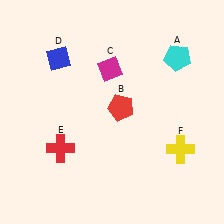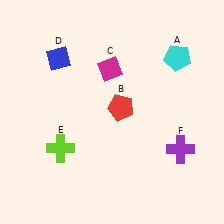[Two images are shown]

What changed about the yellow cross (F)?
In Image 1, F is yellow. In Image 2, it changed to purple.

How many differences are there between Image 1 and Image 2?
There are 2 differences between the two images.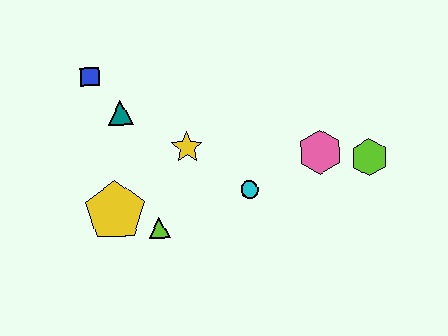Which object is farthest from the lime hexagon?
The blue square is farthest from the lime hexagon.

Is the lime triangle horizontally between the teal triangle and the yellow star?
Yes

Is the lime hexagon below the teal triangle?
Yes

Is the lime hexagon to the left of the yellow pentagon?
No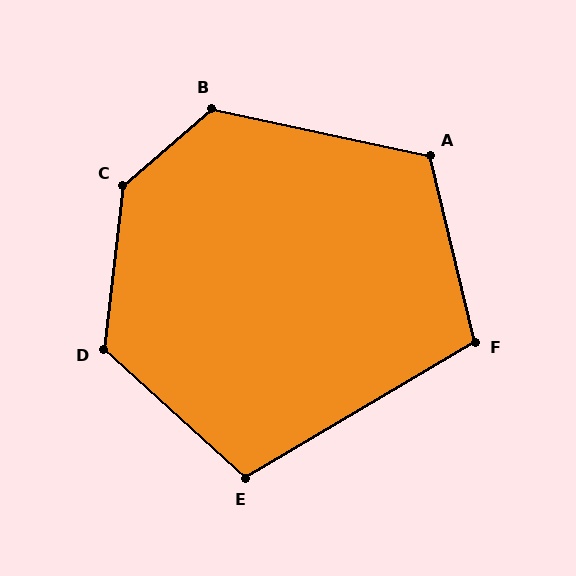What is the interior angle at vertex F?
Approximately 107 degrees (obtuse).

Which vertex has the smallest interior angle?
E, at approximately 107 degrees.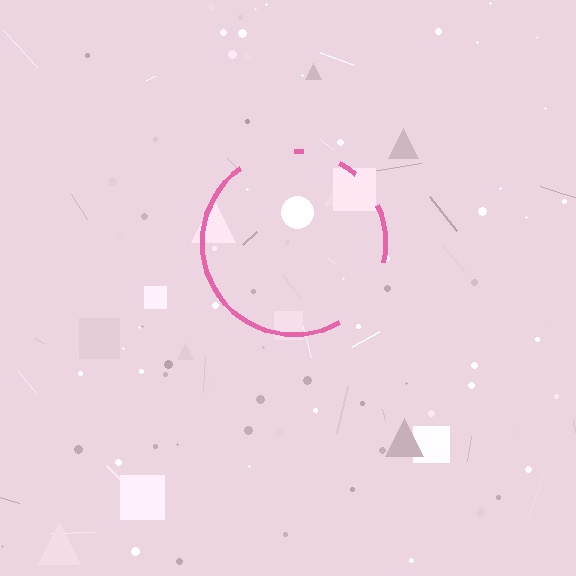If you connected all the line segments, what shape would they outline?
They would outline a circle.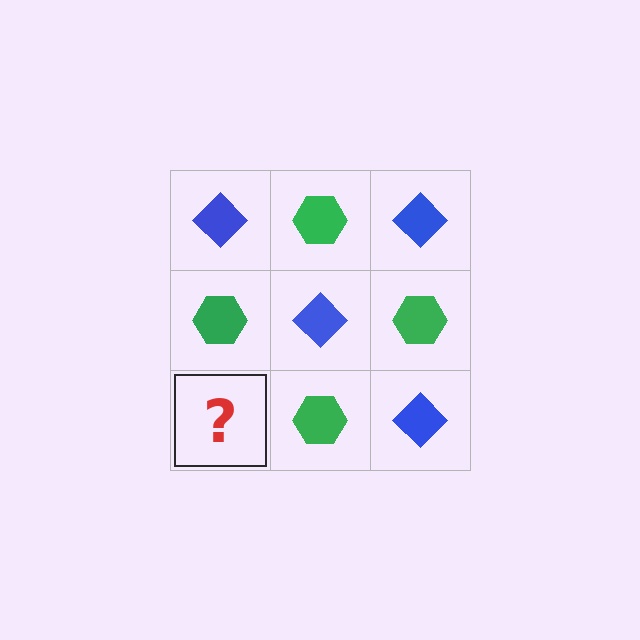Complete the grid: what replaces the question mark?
The question mark should be replaced with a blue diamond.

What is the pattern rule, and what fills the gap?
The rule is that it alternates blue diamond and green hexagon in a checkerboard pattern. The gap should be filled with a blue diamond.